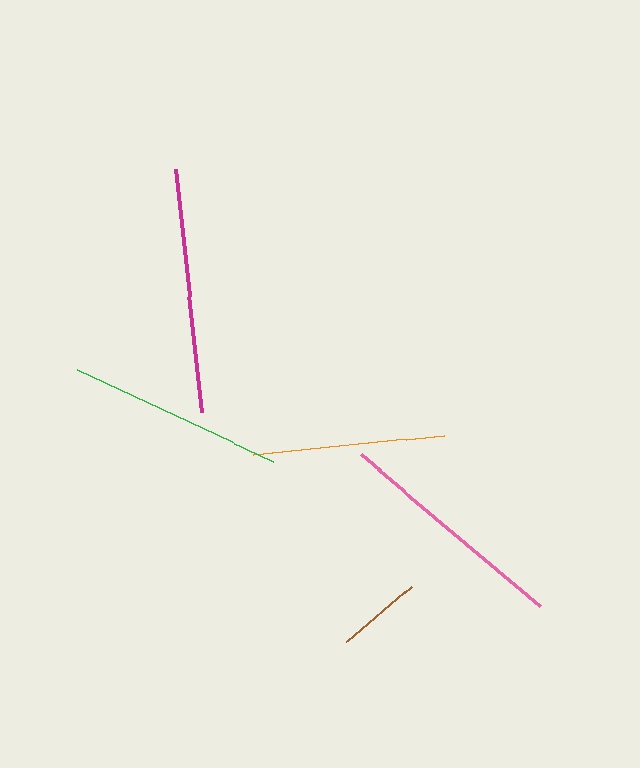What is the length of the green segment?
The green segment is approximately 216 pixels long.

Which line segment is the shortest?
The brown line is the shortest at approximately 85 pixels.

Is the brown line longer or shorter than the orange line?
The orange line is longer than the brown line.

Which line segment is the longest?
The magenta line is the longest at approximately 245 pixels.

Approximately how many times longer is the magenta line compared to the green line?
The magenta line is approximately 1.1 times the length of the green line.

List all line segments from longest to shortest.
From longest to shortest: magenta, pink, green, orange, brown.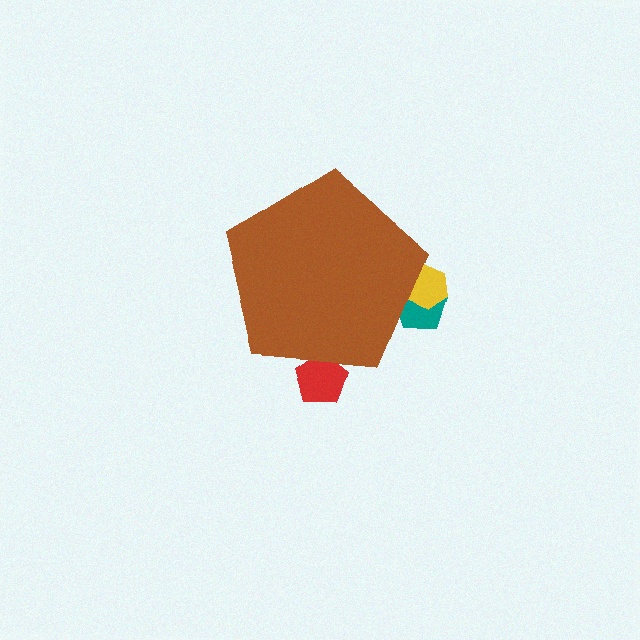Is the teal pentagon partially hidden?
Yes, the teal pentagon is partially hidden behind the brown pentagon.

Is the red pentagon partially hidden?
Yes, the red pentagon is partially hidden behind the brown pentagon.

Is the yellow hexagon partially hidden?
Yes, the yellow hexagon is partially hidden behind the brown pentagon.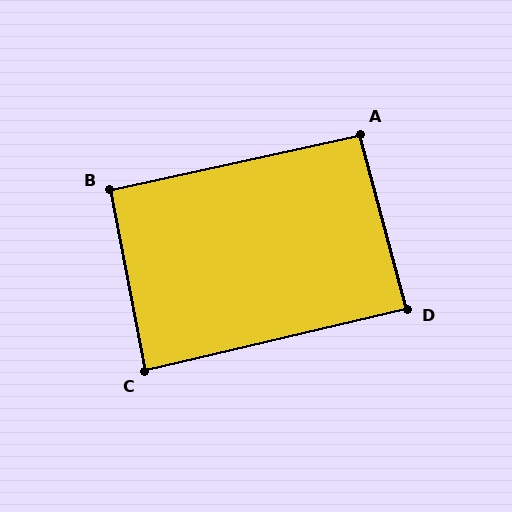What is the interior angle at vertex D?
Approximately 88 degrees (approximately right).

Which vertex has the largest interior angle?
A, at approximately 92 degrees.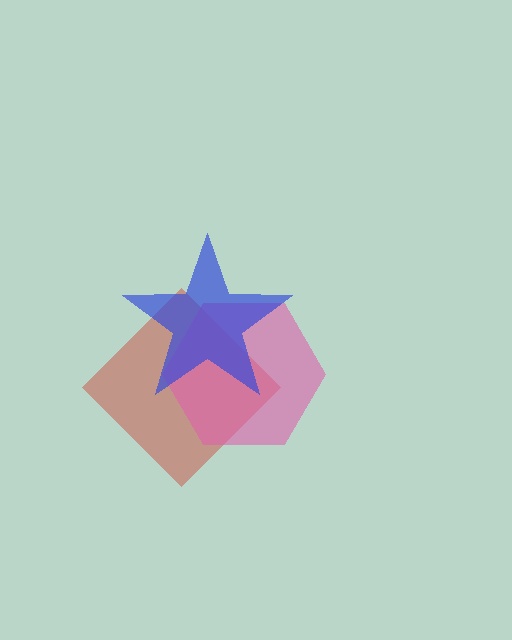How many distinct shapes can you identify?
There are 3 distinct shapes: a red diamond, a pink hexagon, a blue star.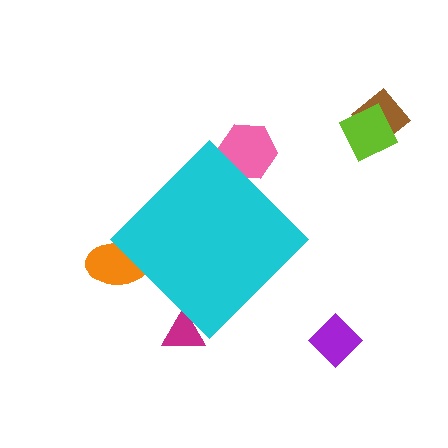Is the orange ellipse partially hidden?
Yes, the orange ellipse is partially hidden behind the cyan diamond.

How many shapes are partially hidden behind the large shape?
3 shapes are partially hidden.